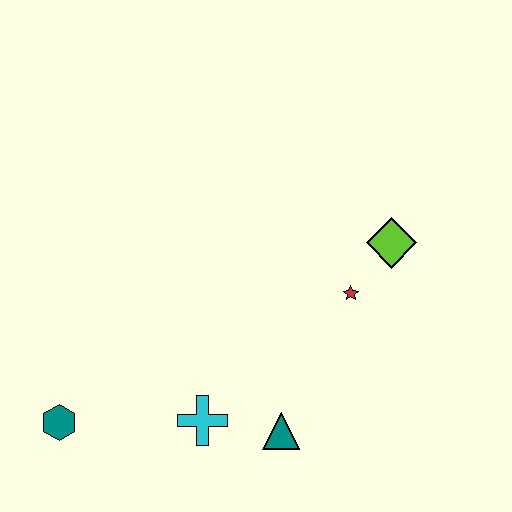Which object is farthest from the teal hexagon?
The lime diamond is farthest from the teal hexagon.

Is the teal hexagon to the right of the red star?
No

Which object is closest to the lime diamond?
The red star is closest to the lime diamond.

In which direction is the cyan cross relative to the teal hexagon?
The cyan cross is to the right of the teal hexagon.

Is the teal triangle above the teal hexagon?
No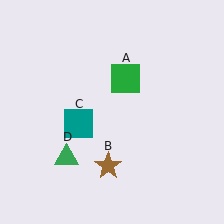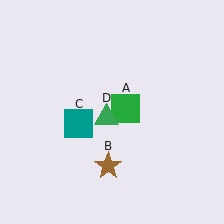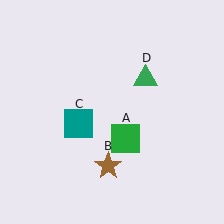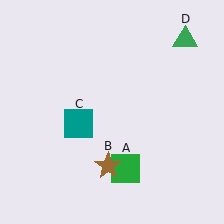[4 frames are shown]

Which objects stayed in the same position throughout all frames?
Brown star (object B) and teal square (object C) remained stationary.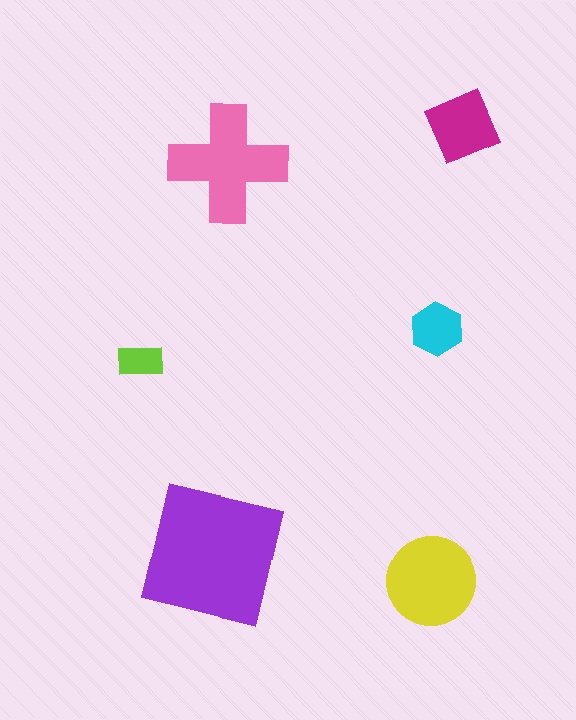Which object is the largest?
The purple square.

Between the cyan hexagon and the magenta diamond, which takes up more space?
The magenta diamond.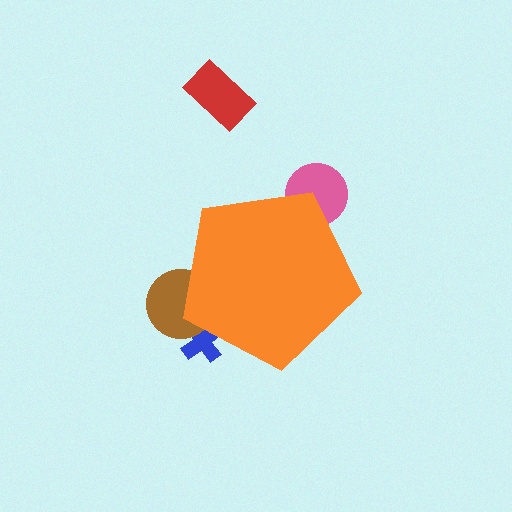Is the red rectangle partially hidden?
No, the red rectangle is fully visible.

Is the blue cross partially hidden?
Yes, the blue cross is partially hidden behind the orange pentagon.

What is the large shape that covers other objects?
An orange pentagon.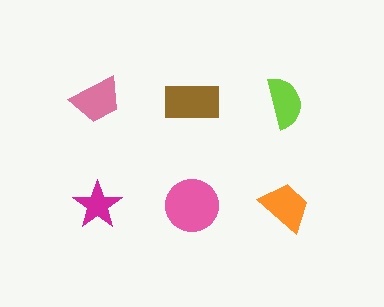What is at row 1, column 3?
A lime semicircle.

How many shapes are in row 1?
3 shapes.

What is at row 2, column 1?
A magenta star.